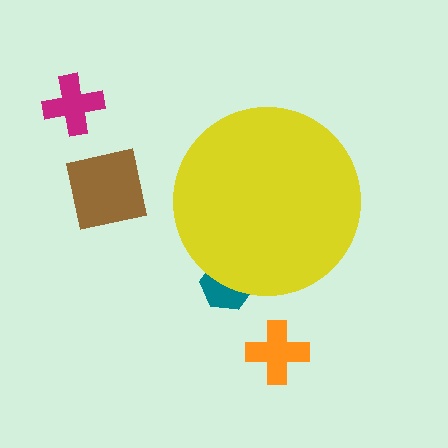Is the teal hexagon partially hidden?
Yes, the teal hexagon is partially hidden behind the yellow circle.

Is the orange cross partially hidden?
No, the orange cross is fully visible.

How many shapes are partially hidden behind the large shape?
1 shape is partially hidden.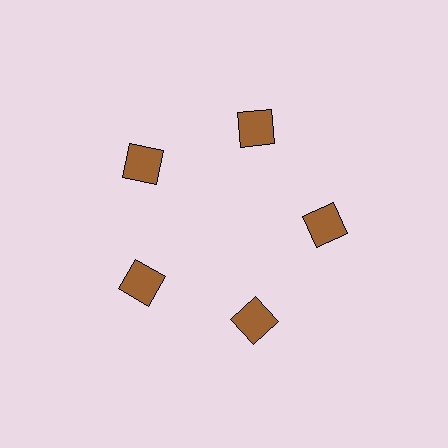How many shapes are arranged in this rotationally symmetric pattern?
There are 5 shapes, arranged in 5 groups of 1.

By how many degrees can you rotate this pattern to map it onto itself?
The pattern maps onto itself every 72 degrees of rotation.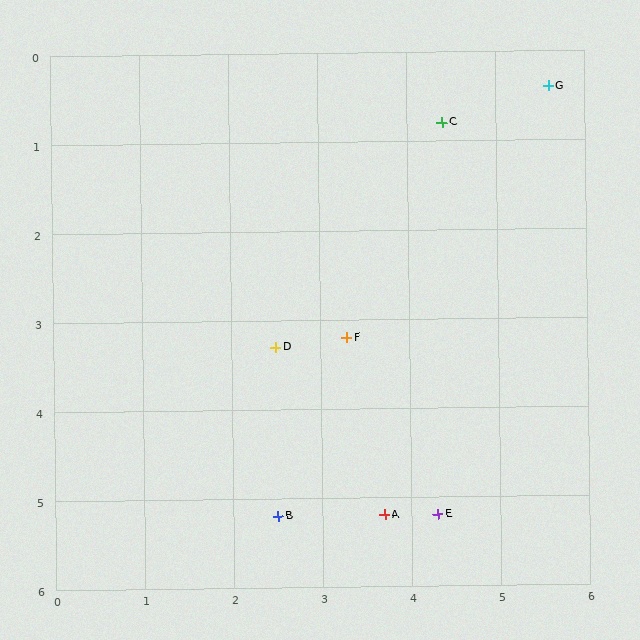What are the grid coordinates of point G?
Point G is at approximately (5.6, 0.4).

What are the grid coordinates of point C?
Point C is at approximately (4.4, 0.8).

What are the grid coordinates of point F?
Point F is at approximately (3.3, 3.2).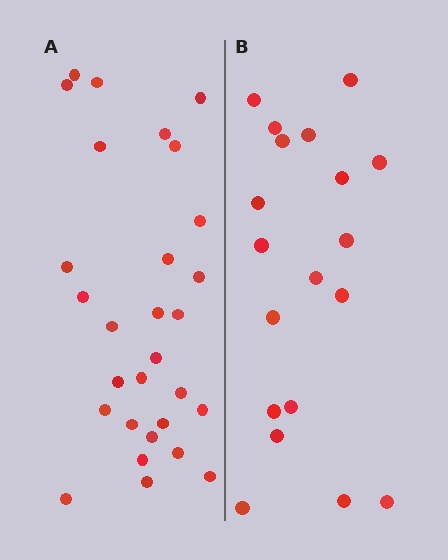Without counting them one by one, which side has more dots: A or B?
Region A (the left region) has more dots.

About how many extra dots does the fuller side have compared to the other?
Region A has roughly 10 or so more dots than region B.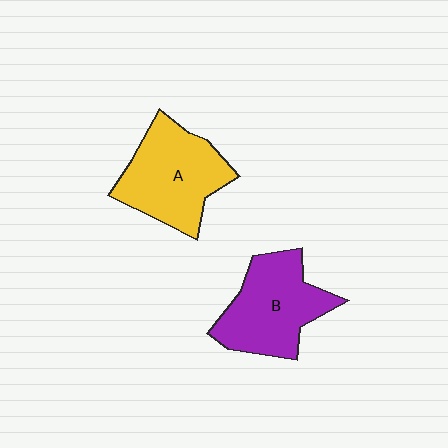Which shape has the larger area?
Shape A (yellow).